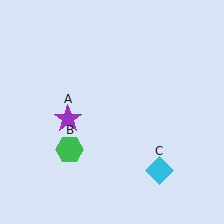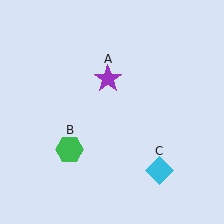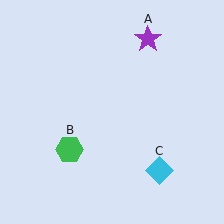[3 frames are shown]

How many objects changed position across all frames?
1 object changed position: purple star (object A).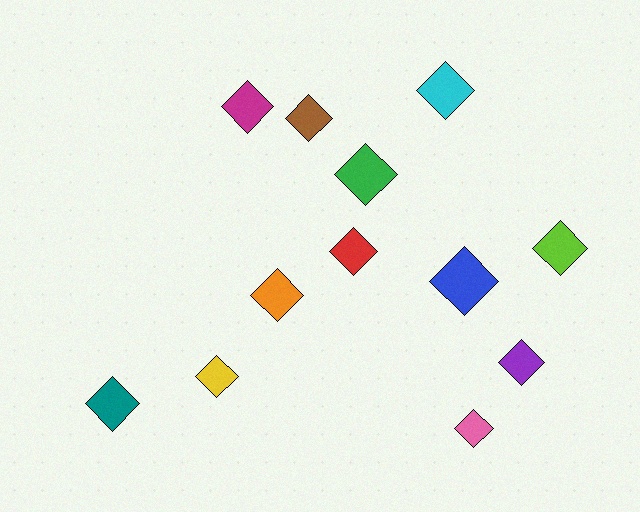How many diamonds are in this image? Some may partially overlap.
There are 12 diamonds.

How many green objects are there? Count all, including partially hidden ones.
There is 1 green object.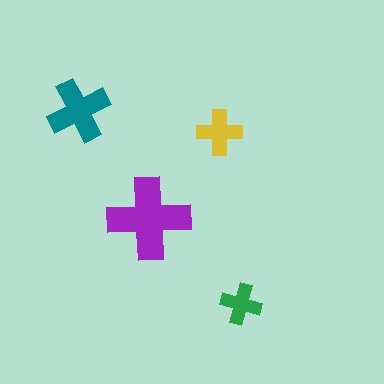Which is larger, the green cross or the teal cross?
The teal one.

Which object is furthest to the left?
The teal cross is leftmost.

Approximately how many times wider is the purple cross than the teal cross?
About 1.5 times wider.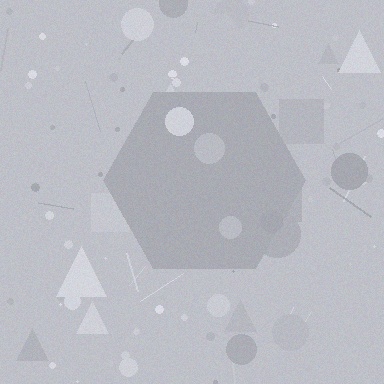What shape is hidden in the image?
A hexagon is hidden in the image.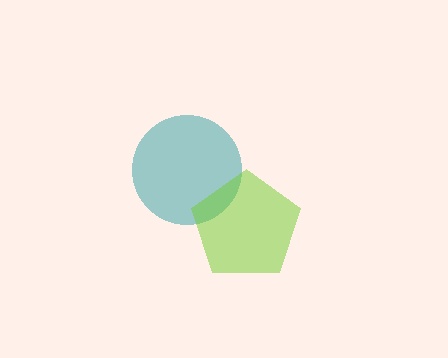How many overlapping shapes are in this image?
There are 2 overlapping shapes in the image.